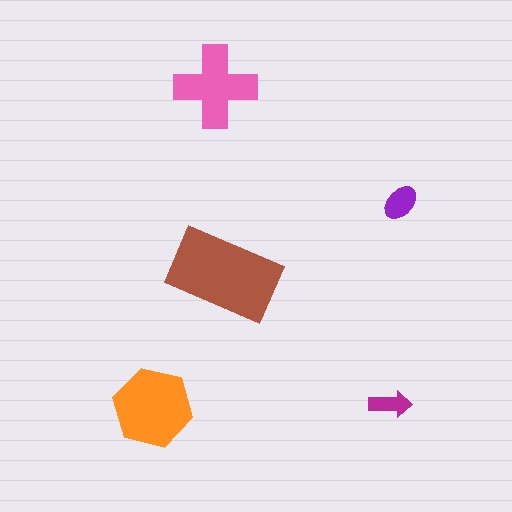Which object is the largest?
The brown rectangle.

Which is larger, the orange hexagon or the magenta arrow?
The orange hexagon.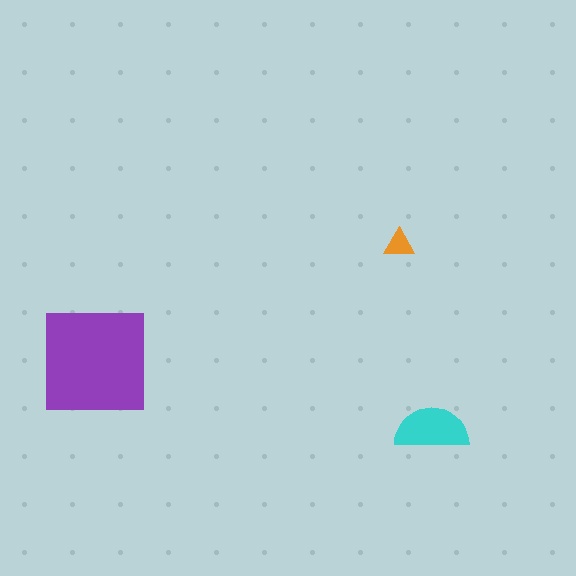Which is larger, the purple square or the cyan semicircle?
The purple square.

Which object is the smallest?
The orange triangle.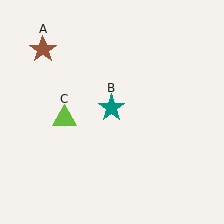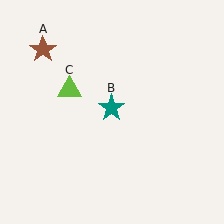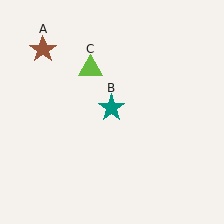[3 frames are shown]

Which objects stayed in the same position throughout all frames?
Brown star (object A) and teal star (object B) remained stationary.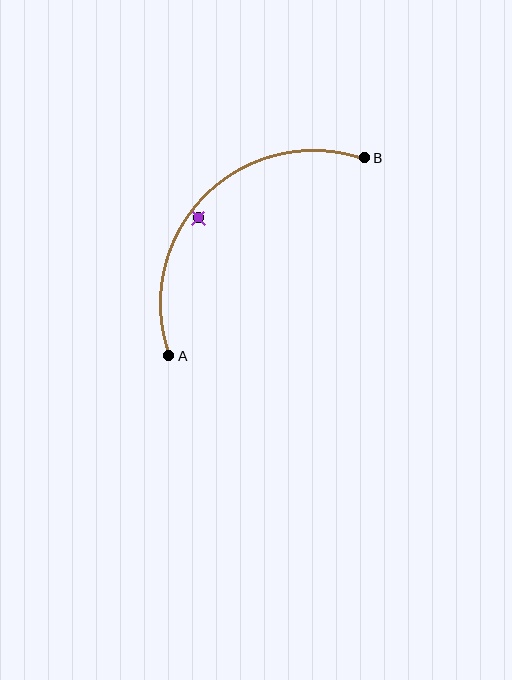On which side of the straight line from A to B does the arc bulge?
The arc bulges above and to the left of the straight line connecting A and B.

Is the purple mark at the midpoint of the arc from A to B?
No — the purple mark does not lie on the arc at all. It sits slightly inside the curve.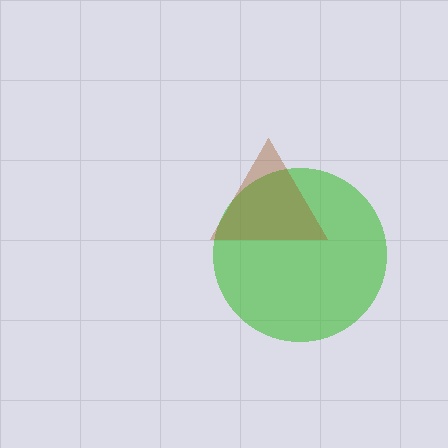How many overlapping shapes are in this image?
There are 2 overlapping shapes in the image.